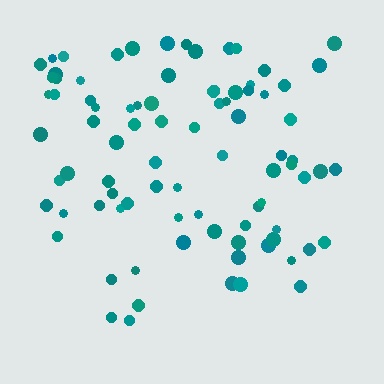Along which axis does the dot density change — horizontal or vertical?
Vertical.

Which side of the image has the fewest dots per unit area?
The bottom.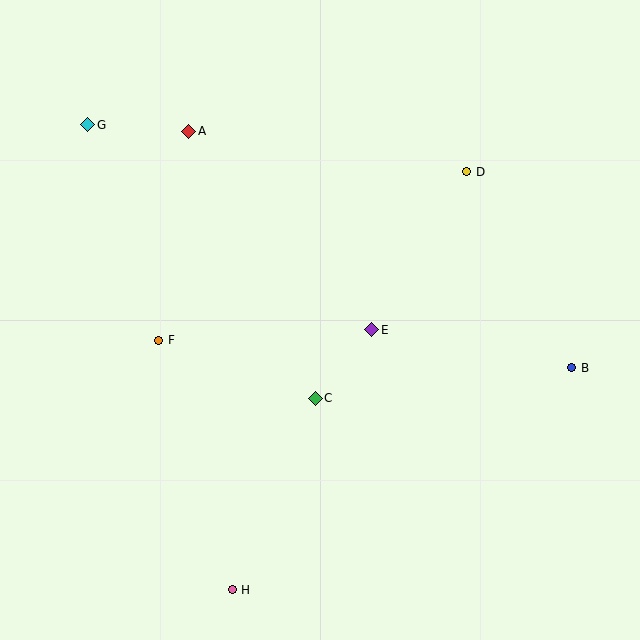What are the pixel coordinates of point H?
Point H is at (232, 590).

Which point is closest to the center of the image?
Point E at (372, 330) is closest to the center.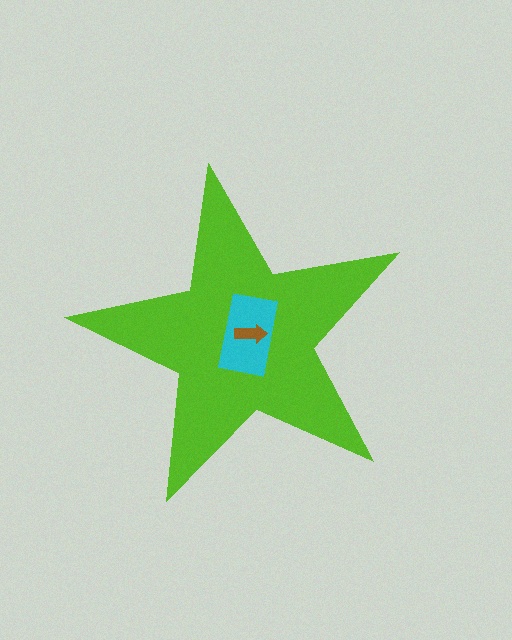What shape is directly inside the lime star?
The cyan rectangle.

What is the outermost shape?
The lime star.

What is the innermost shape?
The brown arrow.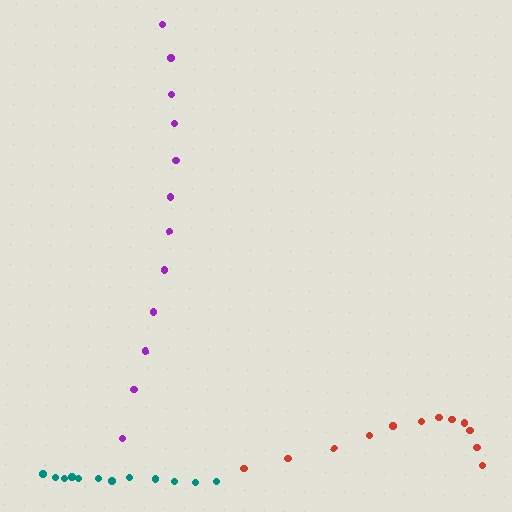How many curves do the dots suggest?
There are 3 distinct paths.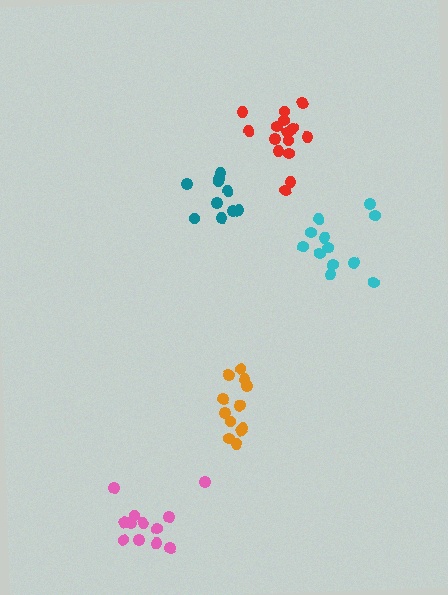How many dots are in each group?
Group 1: 15 dots, Group 2: 10 dots, Group 3: 12 dots, Group 4: 12 dots, Group 5: 12 dots (61 total).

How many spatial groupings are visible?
There are 5 spatial groupings.